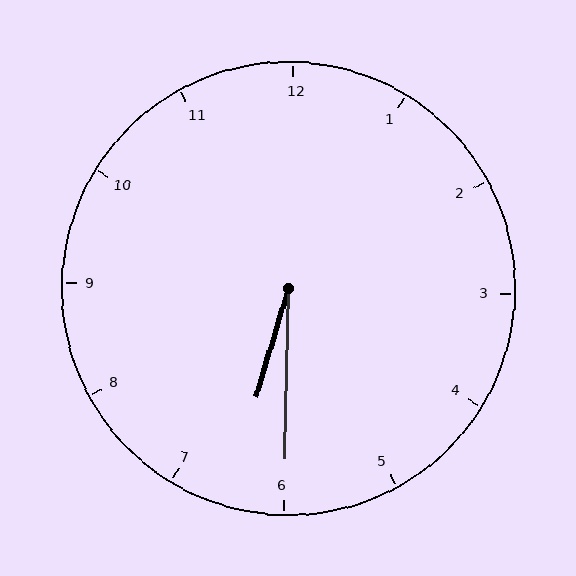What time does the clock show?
6:30.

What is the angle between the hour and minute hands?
Approximately 15 degrees.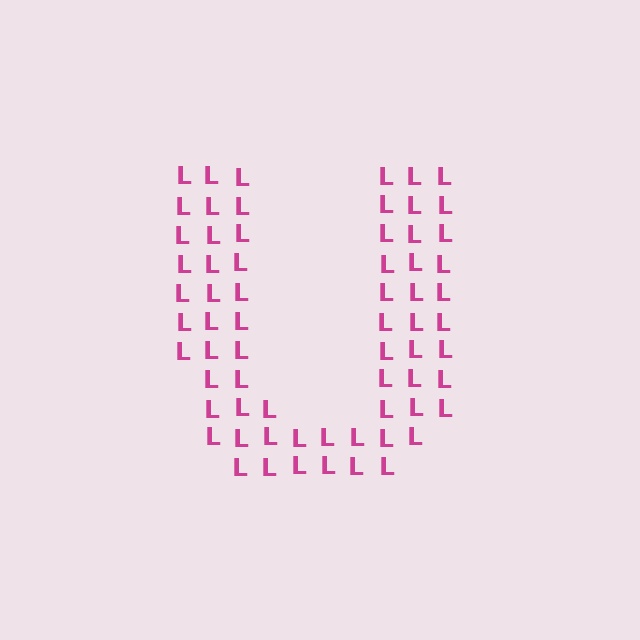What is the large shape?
The large shape is the letter U.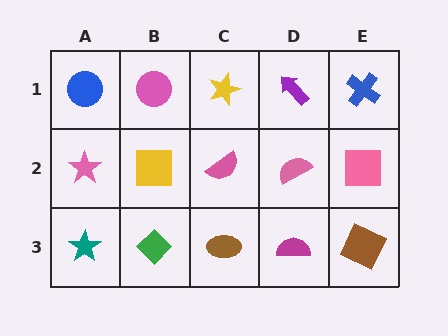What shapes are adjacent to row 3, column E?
A pink square (row 2, column E), a magenta semicircle (row 3, column D).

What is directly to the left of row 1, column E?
A purple arrow.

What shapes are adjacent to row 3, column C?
A pink semicircle (row 2, column C), a green diamond (row 3, column B), a magenta semicircle (row 3, column D).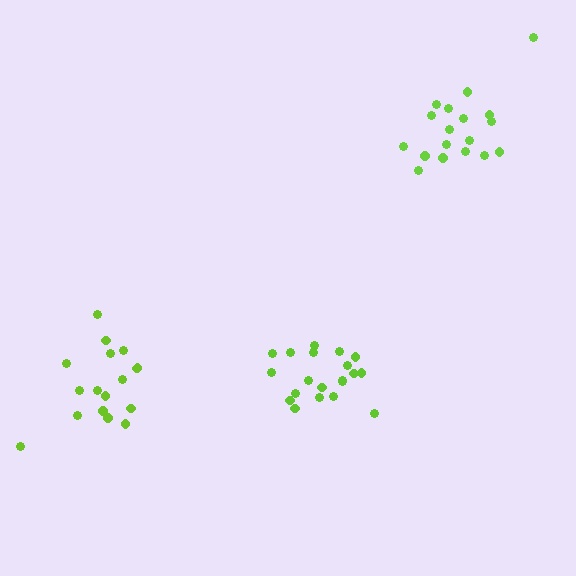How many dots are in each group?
Group 1: 18 dots, Group 2: 20 dots, Group 3: 17 dots (55 total).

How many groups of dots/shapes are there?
There are 3 groups.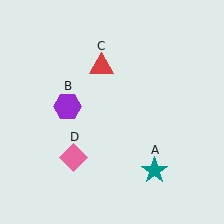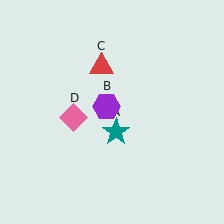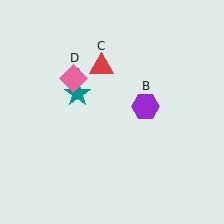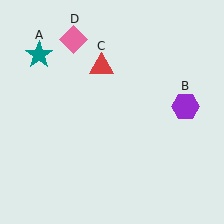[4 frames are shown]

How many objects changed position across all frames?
3 objects changed position: teal star (object A), purple hexagon (object B), pink diamond (object D).